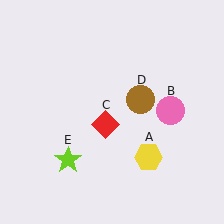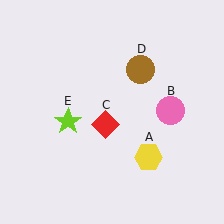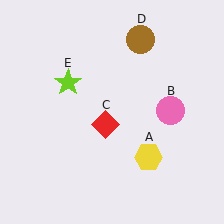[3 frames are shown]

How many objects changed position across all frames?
2 objects changed position: brown circle (object D), lime star (object E).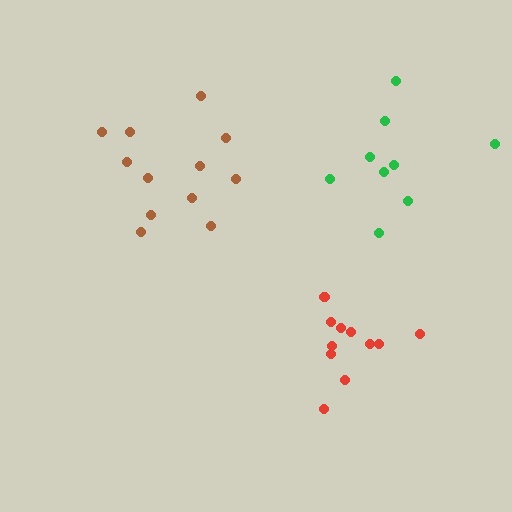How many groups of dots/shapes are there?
There are 3 groups.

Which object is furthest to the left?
The brown cluster is leftmost.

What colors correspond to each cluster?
The clusters are colored: brown, green, red.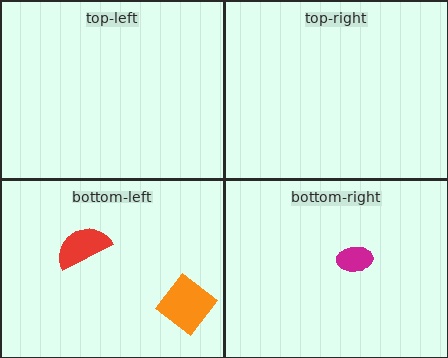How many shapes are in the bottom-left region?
2.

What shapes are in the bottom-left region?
The red semicircle, the orange diamond.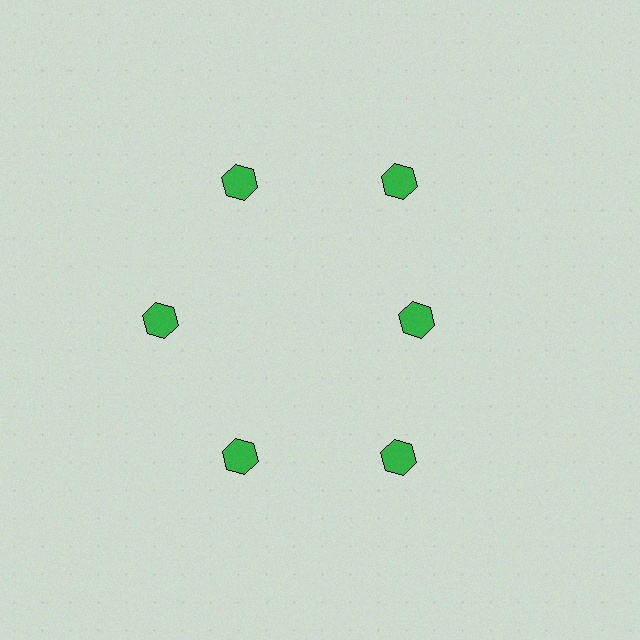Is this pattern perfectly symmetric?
No. The 6 green hexagons are arranged in a ring, but one element near the 3 o'clock position is pulled inward toward the center, breaking the 6-fold rotational symmetry.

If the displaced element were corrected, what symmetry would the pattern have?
It would have 6-fold rotational symmetry — the pattern would map onto itself every 60 degrees.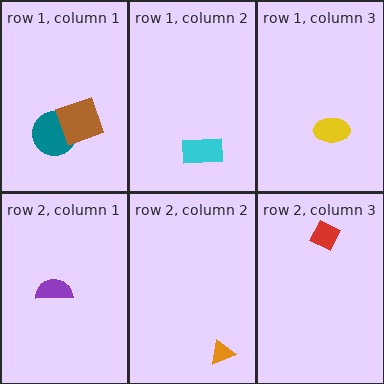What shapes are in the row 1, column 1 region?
The teal circle, the brown square.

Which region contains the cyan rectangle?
The row 1, column 2 region.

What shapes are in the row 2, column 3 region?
The red diamond.